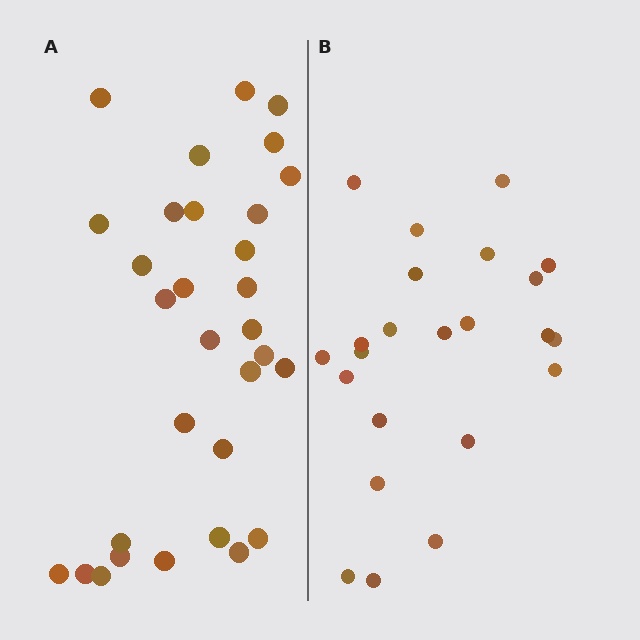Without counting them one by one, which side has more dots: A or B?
Region A (the left region) has more dots.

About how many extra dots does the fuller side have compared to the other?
Region A has roughly 8 or so more dots than region B.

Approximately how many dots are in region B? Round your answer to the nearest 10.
About 20 dots. (The exact count is 23, which rounds to 20.)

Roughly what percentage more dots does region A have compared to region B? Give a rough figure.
About 35% more.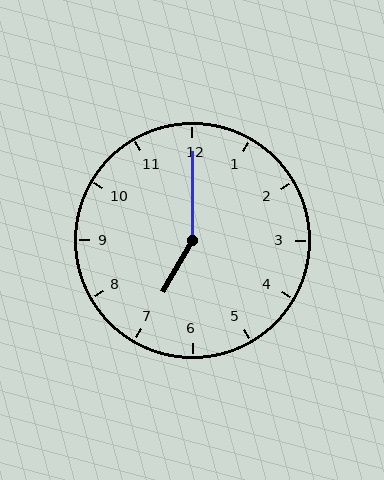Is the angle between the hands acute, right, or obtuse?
It is obtuse.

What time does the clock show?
7:00.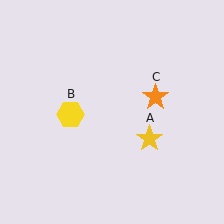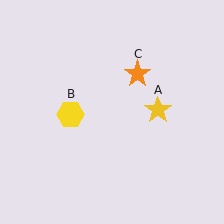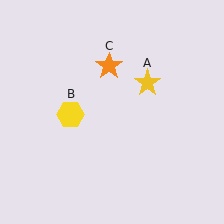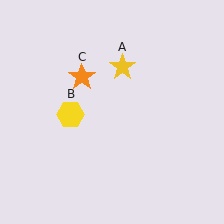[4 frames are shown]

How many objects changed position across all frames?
2 objects changed position: yellow star (object A), orange star (object C).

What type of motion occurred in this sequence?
The yellow star (object A), orange star (object C) rotated counterclockwise around the center of the scene.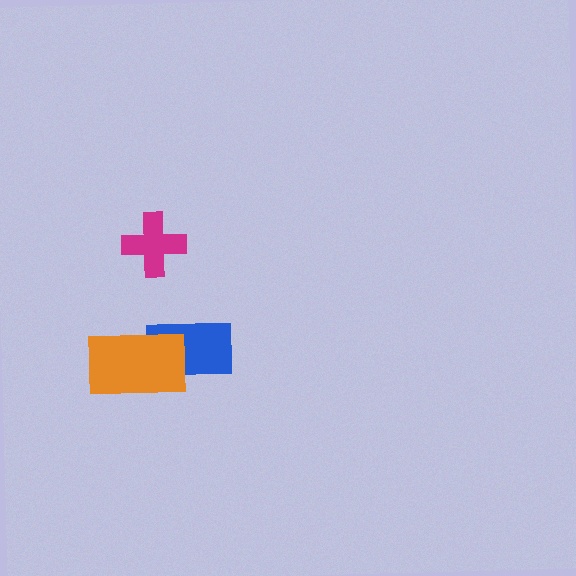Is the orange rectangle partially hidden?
No, no other shape covers it.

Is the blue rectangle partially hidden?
Yes, it is partially covered by another shape.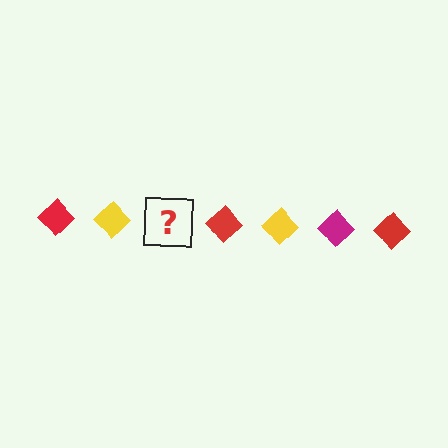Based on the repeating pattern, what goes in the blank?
The blank should be a magenta diamond.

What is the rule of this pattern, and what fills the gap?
The rule is that the pattern cycles through red, yellow, magenta diamonds. The gap should be filled with a magenta diamond.